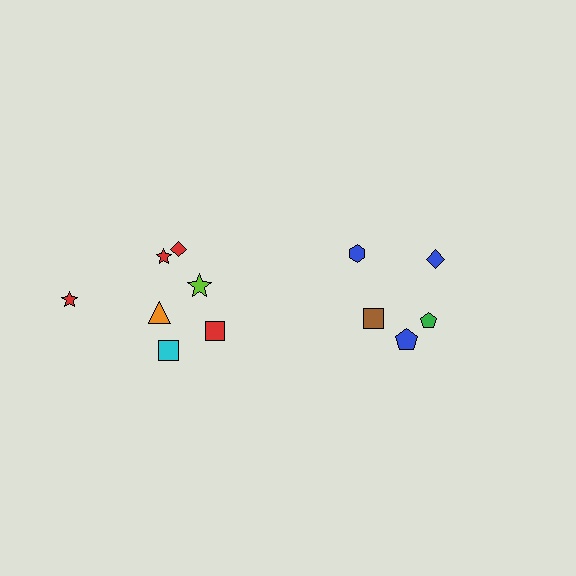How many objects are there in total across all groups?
There are 12 objects.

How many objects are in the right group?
There are 5 objects.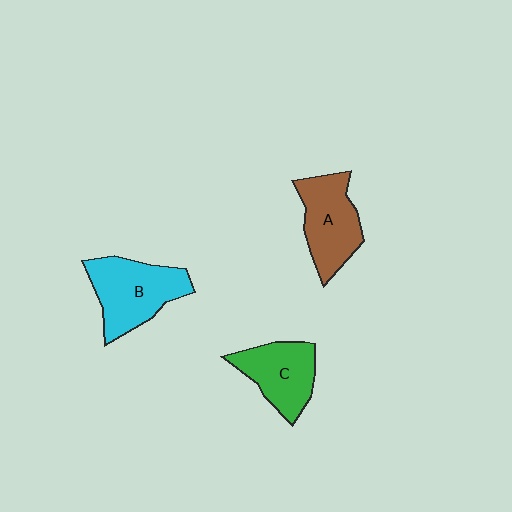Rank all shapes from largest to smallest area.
From largest to smallest: B (cyan), A (brown), C (green).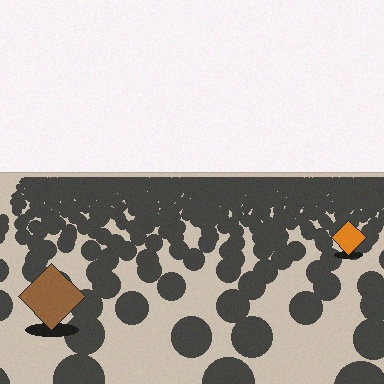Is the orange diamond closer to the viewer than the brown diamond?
No. The brown diamond is closer — you can tell from the texture gradient: the ground texture is coarser near it.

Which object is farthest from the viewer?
The orange diamond is farthest from the viewer. It appears smaller and the ground texture around it is denser.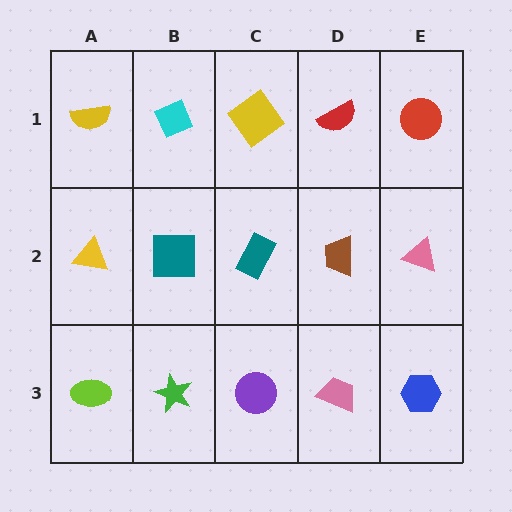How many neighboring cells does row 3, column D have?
3.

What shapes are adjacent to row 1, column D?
A brown trapezoid (row 2, column D), a yellow diamond (row 1, column C), a red circle (row 1, column E).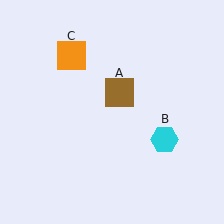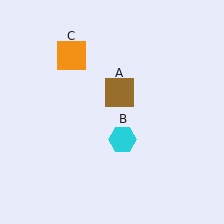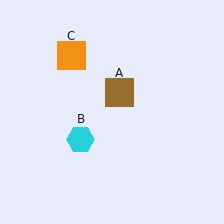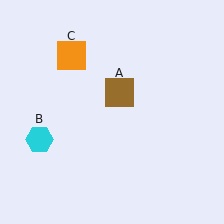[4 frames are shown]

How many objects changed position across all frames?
1 object changed position: cyan hexagon (object B).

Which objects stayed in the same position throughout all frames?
Brown square (object A) and orange square (object C) remained stationary.